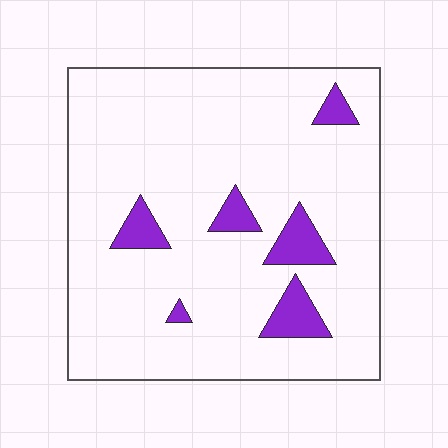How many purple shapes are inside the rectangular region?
6.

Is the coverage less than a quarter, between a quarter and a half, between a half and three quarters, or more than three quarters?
Less than a quarter.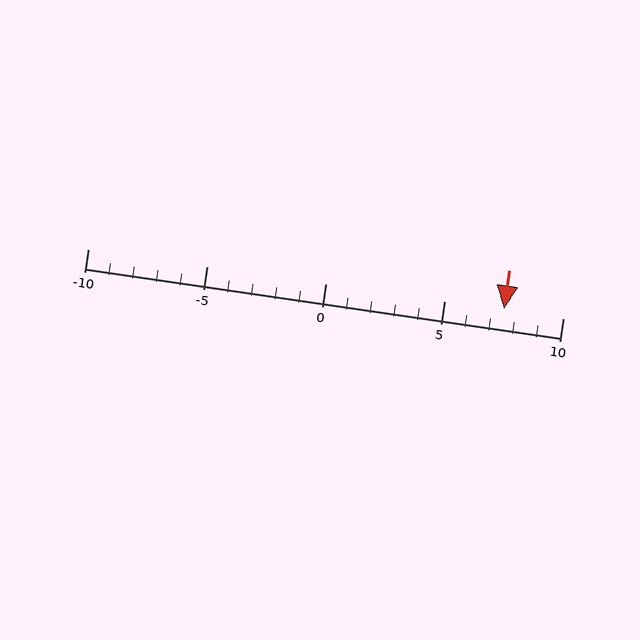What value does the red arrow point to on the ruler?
The red arrow points to approximately 8.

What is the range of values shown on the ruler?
The ruler shows values from -10 to 10.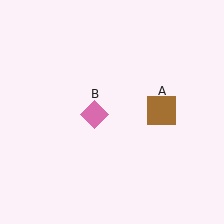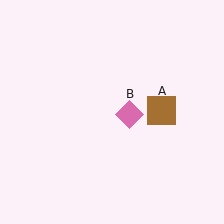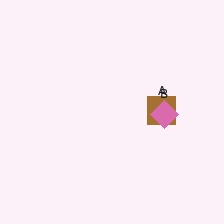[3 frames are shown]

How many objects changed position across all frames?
1 object changed position: pink diamond (object B).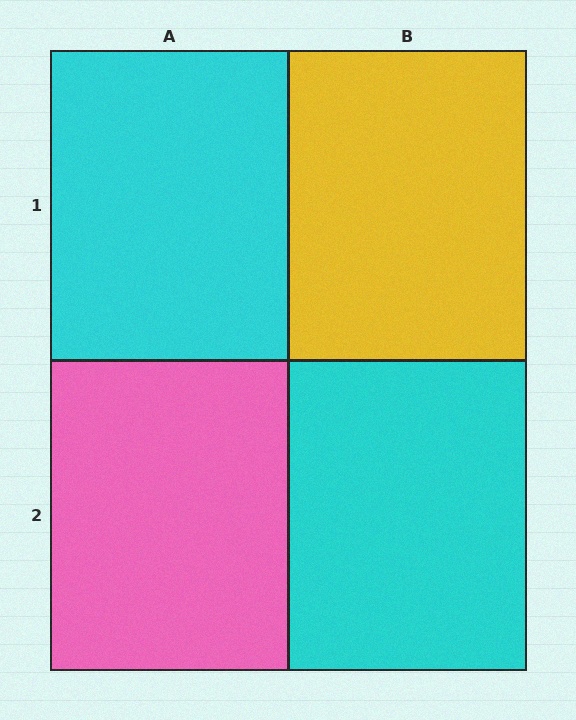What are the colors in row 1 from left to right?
Cyan, yellow.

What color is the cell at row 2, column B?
Cyan.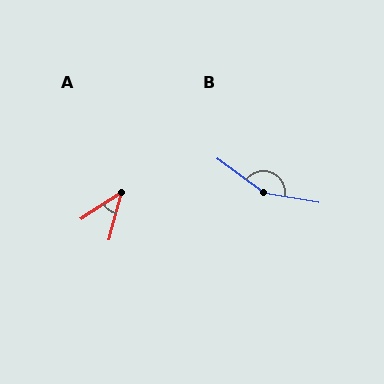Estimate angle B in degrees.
Approximately 153 degrees.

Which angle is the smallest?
A, at approximately 42 degrees.